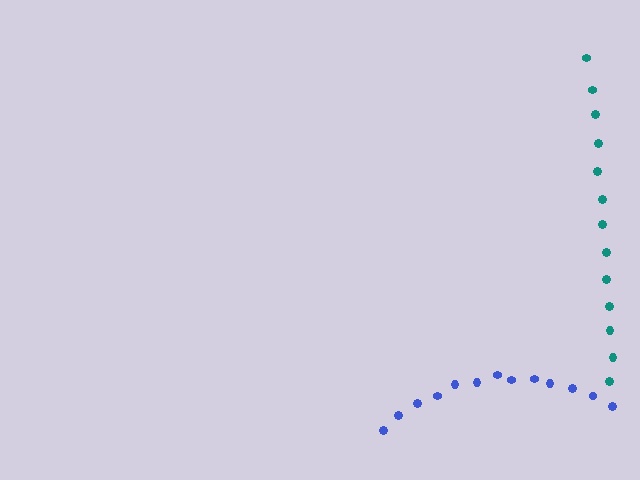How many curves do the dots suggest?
There are 2 distinct paths.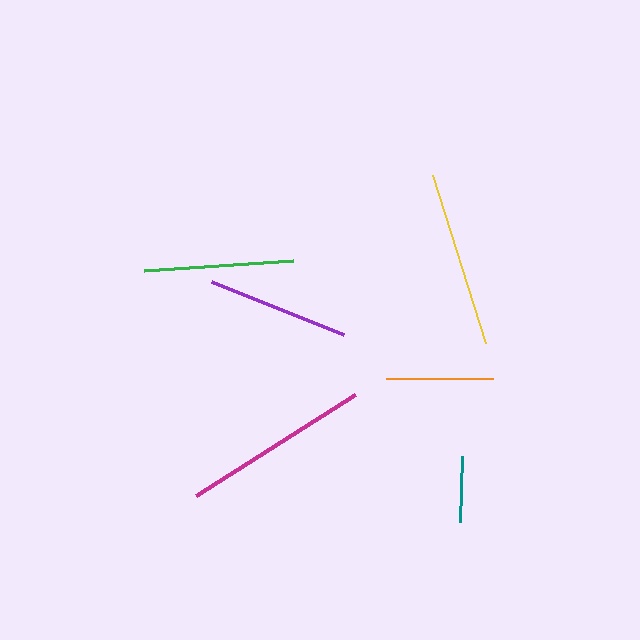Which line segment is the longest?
The magenta line is the longest at approximately 188 pixels.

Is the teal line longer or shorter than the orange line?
The orange line is longer than the teal line.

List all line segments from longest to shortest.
From longest to shortest: magenta, yellow, green, purple, orange, teal.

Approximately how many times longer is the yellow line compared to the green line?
The yellow line is approximately 1.2 times the length of the green line.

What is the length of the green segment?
The green segment is approximately 150 pixels long.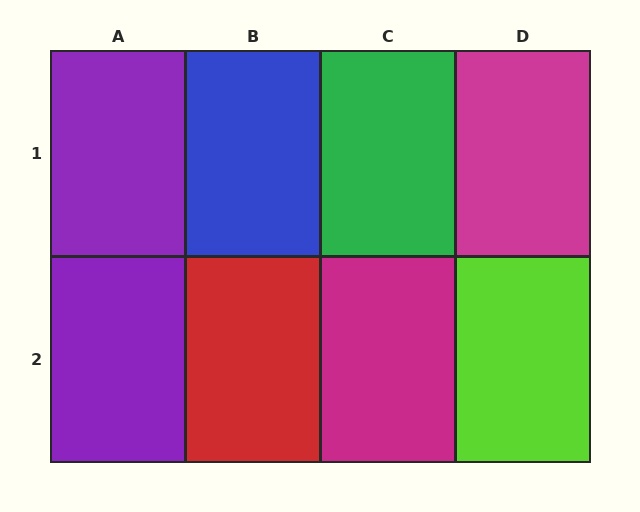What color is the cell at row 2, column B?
Red.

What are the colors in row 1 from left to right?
Purple, blue, green, magenta.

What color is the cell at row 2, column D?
Lime.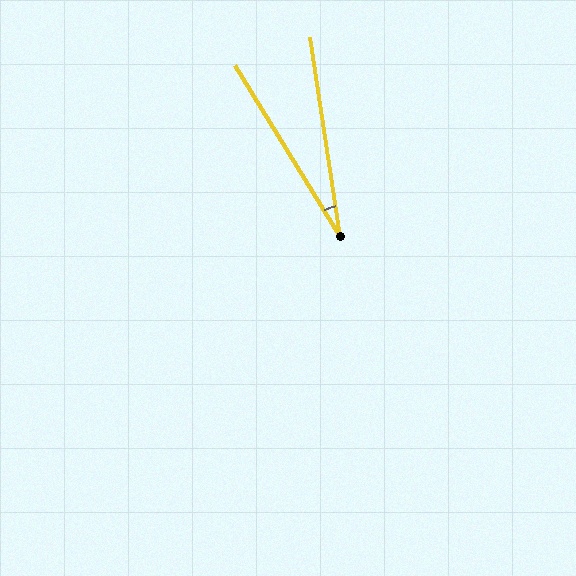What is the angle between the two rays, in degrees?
Approximately 23 degrees.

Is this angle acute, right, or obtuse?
It is acute.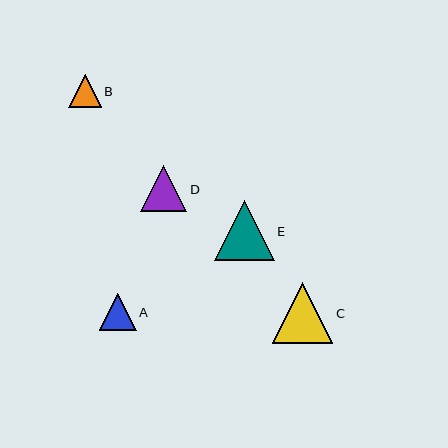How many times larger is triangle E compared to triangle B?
Triangle E is approximately 1.8 times the size of triangle B.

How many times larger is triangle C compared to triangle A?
Triangle C is approximately 1.6 times the size of triangle A.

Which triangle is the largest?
Triangle C is the largest with a size of approximately 61 pixels.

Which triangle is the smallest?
Triangle B is the smallest with a size of approximately 33 pixels.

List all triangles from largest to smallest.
From largest to smallest: C, E, D, A, B.